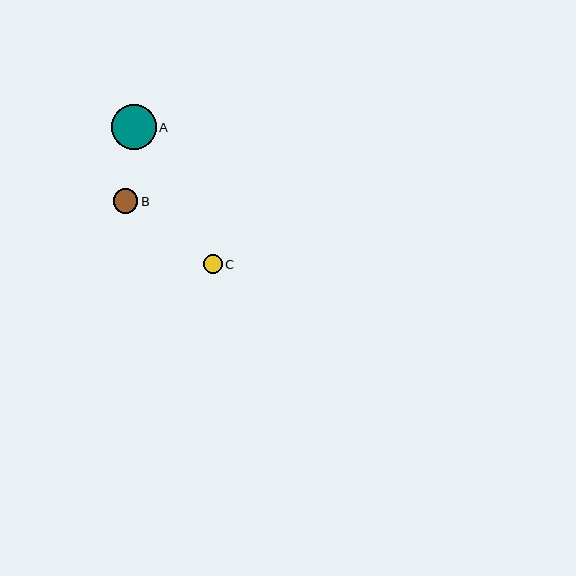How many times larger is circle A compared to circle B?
Circle A is approximately 1.8 times the size of circle B.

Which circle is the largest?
Circle A is the largest with a size of approximately 45 pixels.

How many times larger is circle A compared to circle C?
Circle A is approximately 2.4 times the size of circle C.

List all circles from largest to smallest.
From largest to smallest: A, B, C.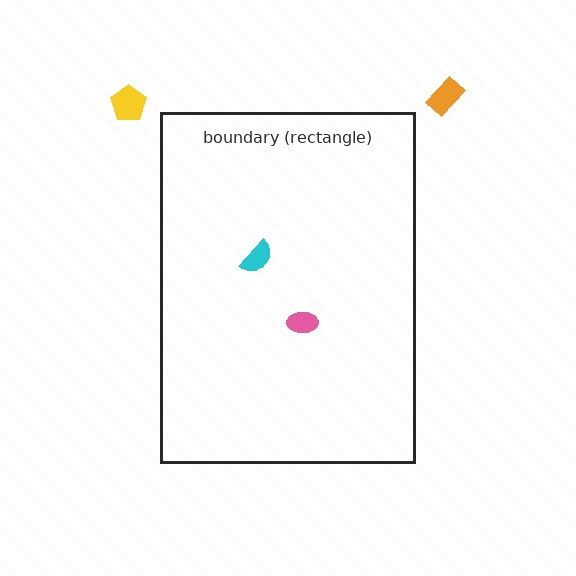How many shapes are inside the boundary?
2 inside, 2 outside.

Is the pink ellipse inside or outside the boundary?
Inside.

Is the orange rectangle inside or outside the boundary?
Outside.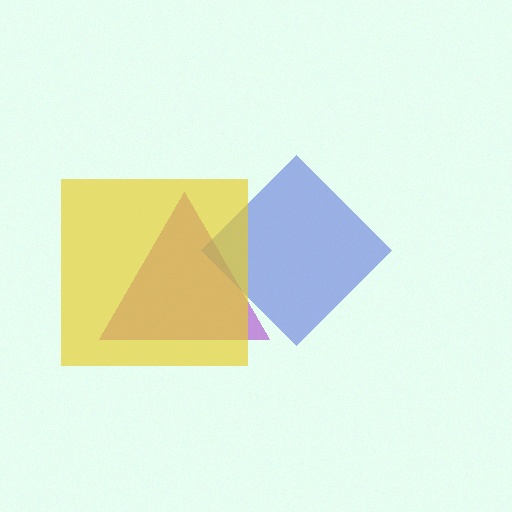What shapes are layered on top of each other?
The layered shapes are: a purple triangle, a blue diamond, a yellow square.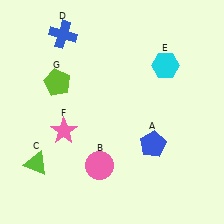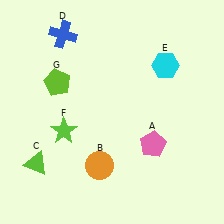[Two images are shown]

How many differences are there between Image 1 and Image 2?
There are 3 differences between the two images.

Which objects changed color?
A changed from blue to pink. B changed from pink to orange. F changed from pink to lime.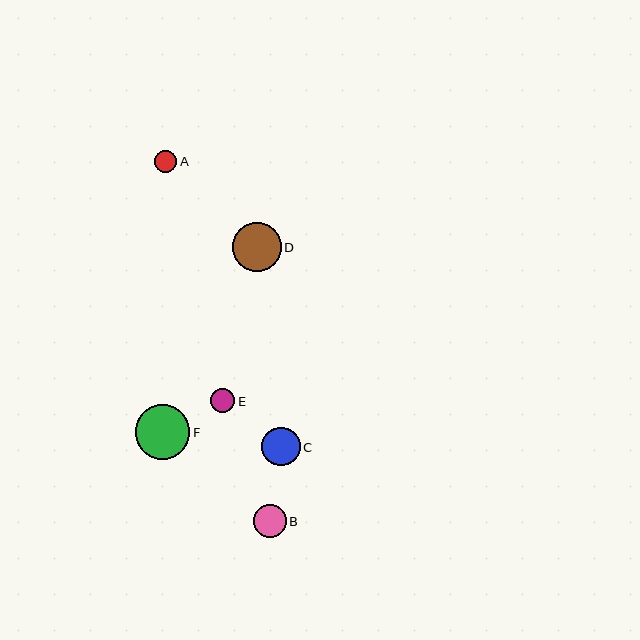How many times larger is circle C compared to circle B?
Circle C is approximately 1.2 times the size of circle B.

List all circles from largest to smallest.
From largest to smallest: F, D, C, B, E, A.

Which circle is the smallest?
Circle A is the smallest with a size of approximately 22 pixels.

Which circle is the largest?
Circle F is the largest with a size of approximately 55 pixels.